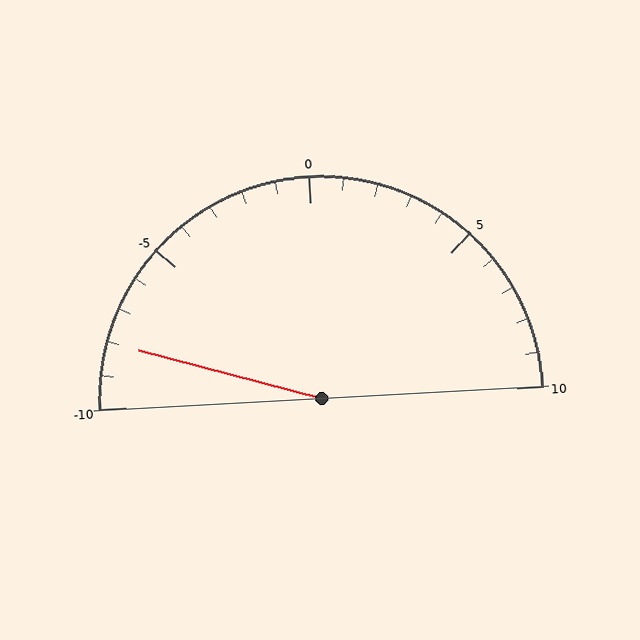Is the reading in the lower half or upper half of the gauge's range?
The reading is in the lower half of the range (-10 to 10).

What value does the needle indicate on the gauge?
The needle indicates approximately -8.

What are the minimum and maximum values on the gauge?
The gauge ranges from -10 to 10.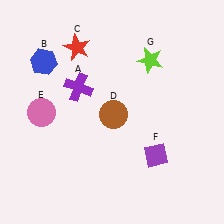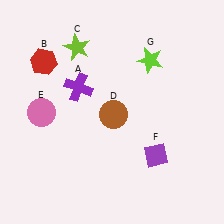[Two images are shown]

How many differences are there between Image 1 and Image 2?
There are 2 differences between the two images.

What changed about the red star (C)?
In Image 1, C is red. In Image 2, it changed to lime.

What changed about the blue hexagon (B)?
In Image 1, B is blue. In Image 2, it changed to red.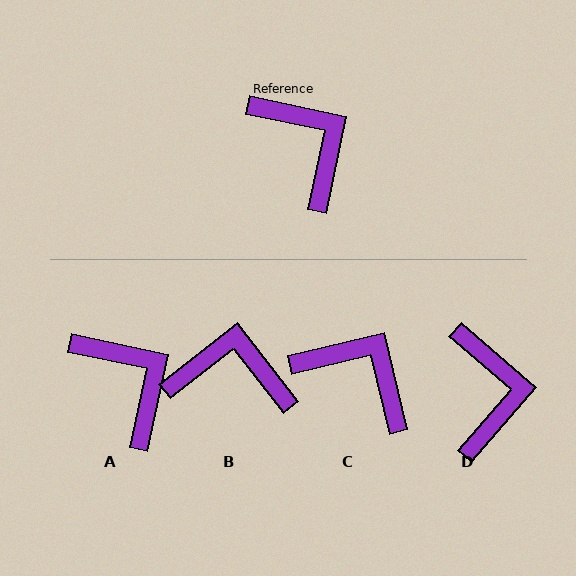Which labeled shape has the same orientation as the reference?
A.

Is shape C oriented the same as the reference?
No, it is off by about 25 degrees.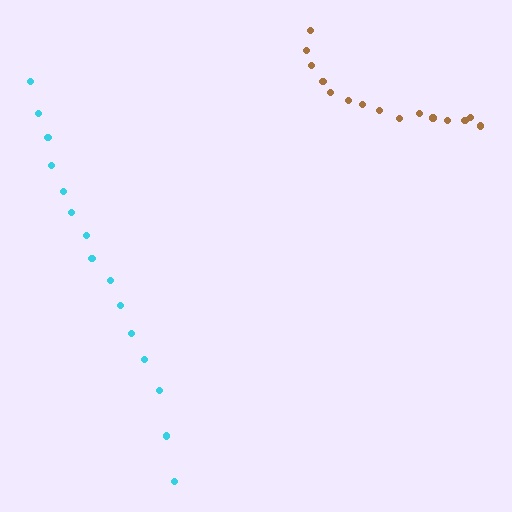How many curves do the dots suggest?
There are 2 distinct paths.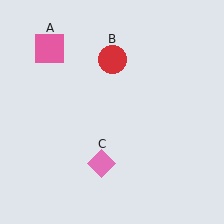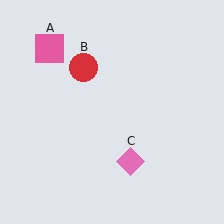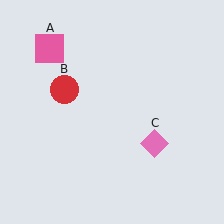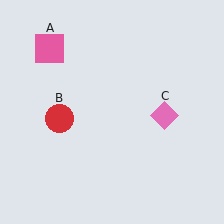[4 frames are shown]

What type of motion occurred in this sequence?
The red circle (object B), pink diamond (object C) rotated counterclockwise around the center of the scene.